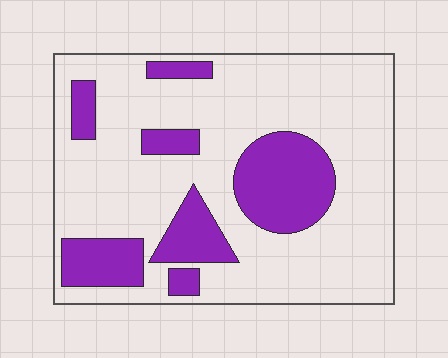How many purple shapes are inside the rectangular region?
7.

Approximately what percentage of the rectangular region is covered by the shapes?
Approximately 25%.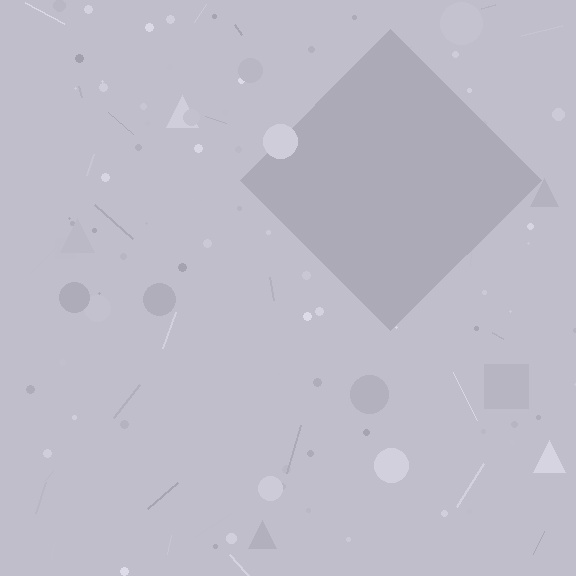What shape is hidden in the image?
A diamond is hidden in the image.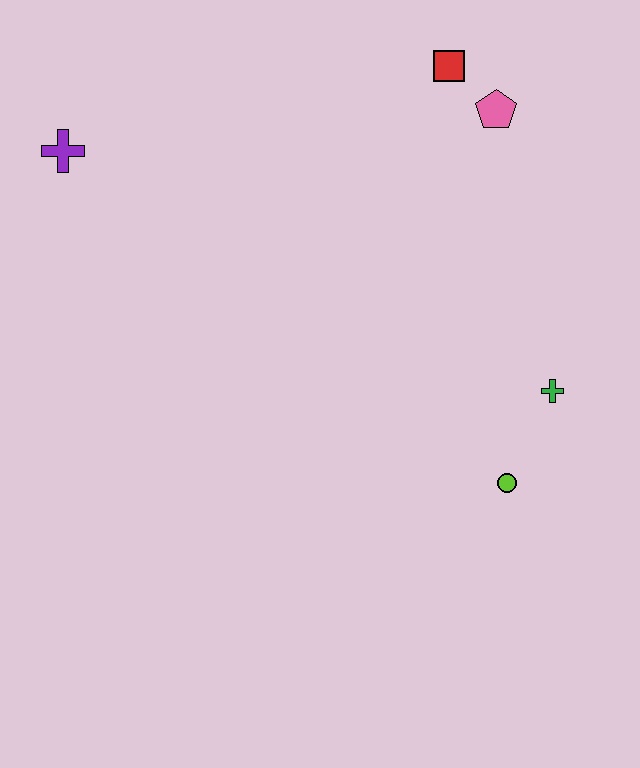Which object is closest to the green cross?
The lime circle is closest to the green cross.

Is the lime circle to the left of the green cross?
Yes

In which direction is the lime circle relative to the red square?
The lime circle is below the red square.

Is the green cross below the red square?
Yes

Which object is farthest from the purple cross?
The lime circle is farthest from the purple cross.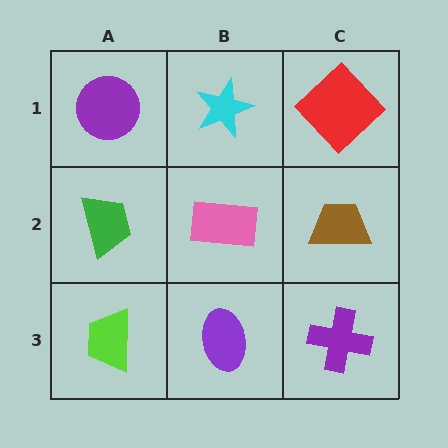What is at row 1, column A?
A purple circle.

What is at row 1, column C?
A red diamond.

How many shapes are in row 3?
3 shapes.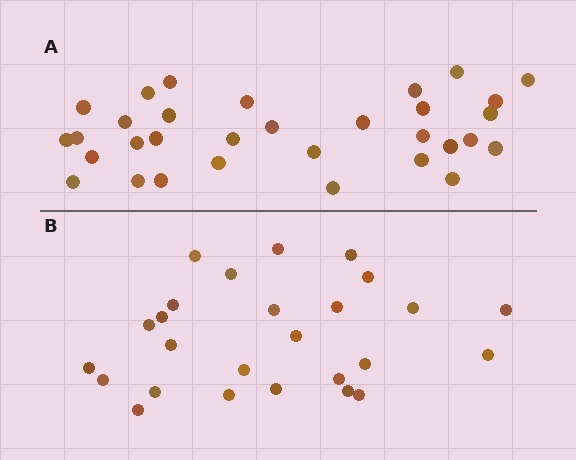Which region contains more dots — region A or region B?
Region A (the top region) has more dots.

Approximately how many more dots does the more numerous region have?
Region A has about 6 more dots than region B.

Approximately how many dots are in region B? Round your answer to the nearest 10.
About 30 dots. (The exact count is 26, which rounds to 30.)